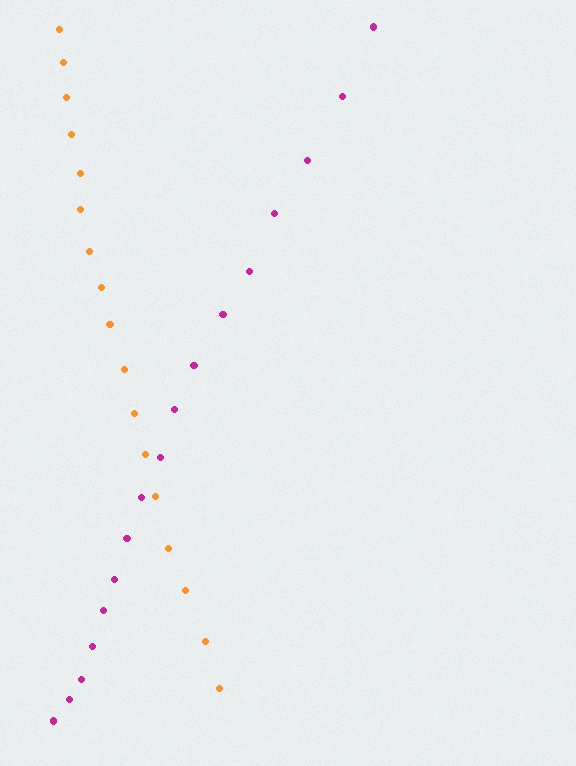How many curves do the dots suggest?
There are 2 distinct paths.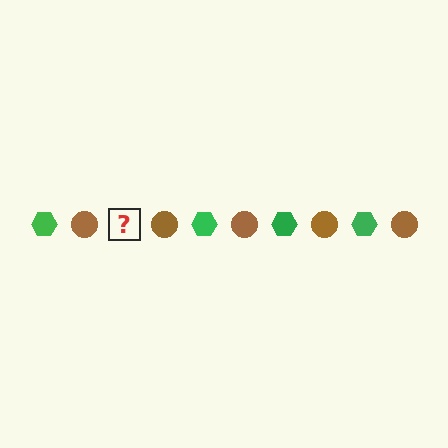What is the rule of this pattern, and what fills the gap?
The rule is that the pattern alternates between green hexagon and brown circle. The gap should be filled with a green hexagon.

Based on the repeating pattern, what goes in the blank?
The blank should be a green hexagon.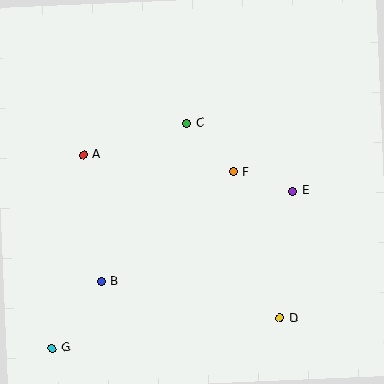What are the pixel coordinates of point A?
Point A is at (84, 155).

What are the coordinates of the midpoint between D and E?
The midpoint between D and E is at (286, 255).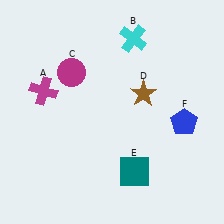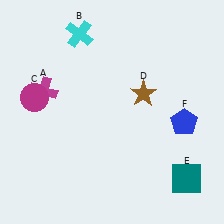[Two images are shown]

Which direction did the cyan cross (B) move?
The cyan cross (B) moved left.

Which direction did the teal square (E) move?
The teal square (E) moved right.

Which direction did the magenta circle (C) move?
The magenta circle (C) moved left.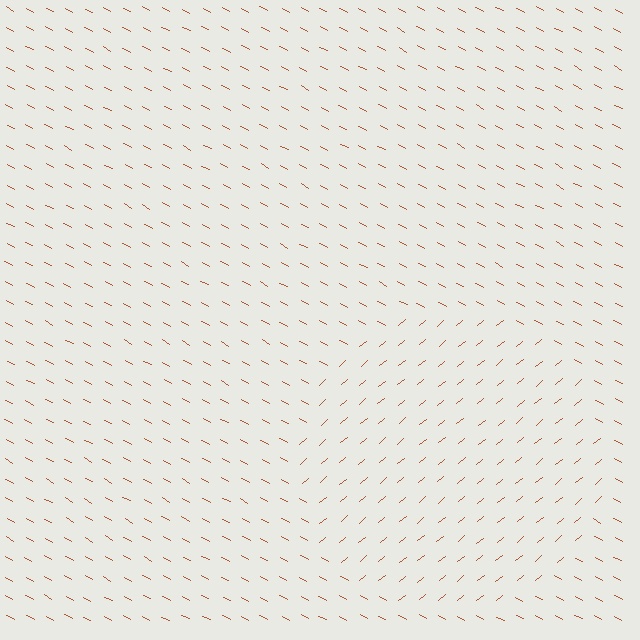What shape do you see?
I see a circle.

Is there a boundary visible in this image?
Yes, there is a texture boundary formed by a change in line orientation.